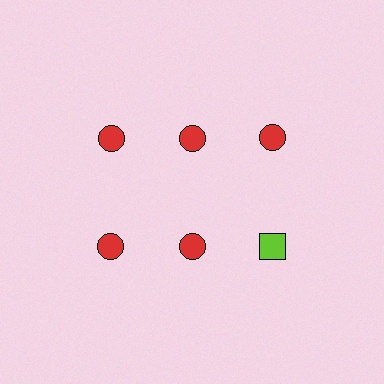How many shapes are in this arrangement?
There are 6 shapes arranged in a grid pattern.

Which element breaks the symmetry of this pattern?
The lime square in the second row, center column breaks the symmetry. All other shapes are red circles.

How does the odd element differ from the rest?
It differs in both color (lime instead of red) and shape (square instead of circle).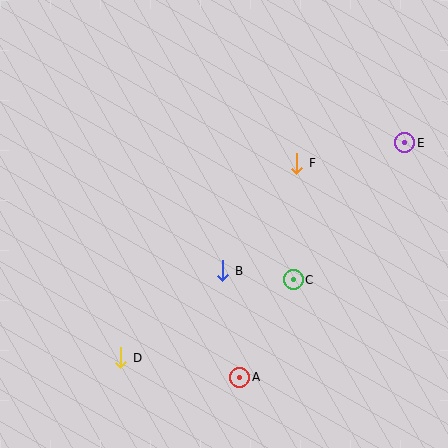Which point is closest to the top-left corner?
Point F is closest to the top-left corner.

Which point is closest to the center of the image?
Point B at (223, 271) is closest to the center.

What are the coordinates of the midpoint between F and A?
The midpoint between F and A is at (268, 270).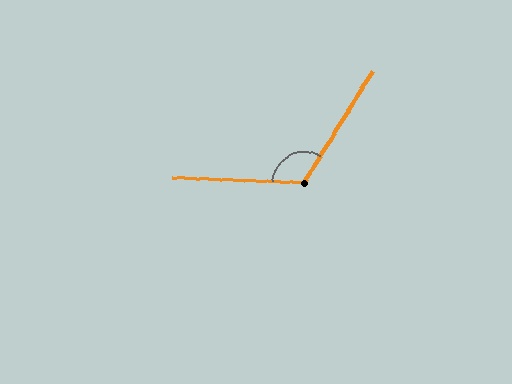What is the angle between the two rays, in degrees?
Approximately 119 degrees.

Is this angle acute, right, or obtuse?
It is obtuse.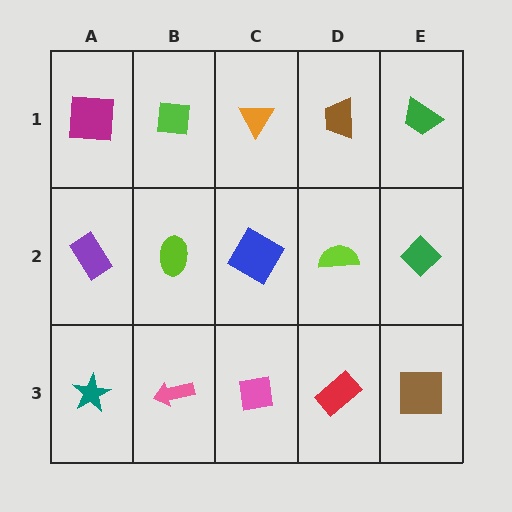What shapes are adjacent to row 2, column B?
A lime square (row 1, column B), a pink arrow (row 3, column B), a purple rectangle (row 2, column A), a blue square (row 2, column C).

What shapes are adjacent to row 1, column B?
A lime ellipse (row 2, column B), a magenta square (row 1, column A), an orange triangle (row 1, column C).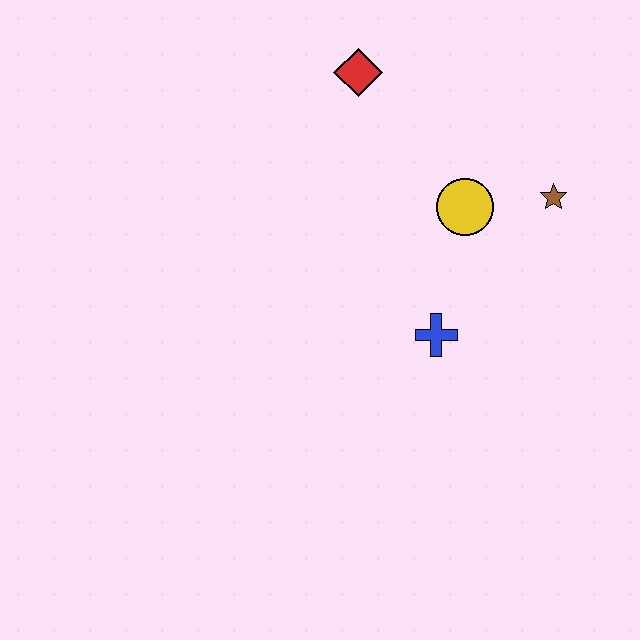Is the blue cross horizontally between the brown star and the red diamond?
Yes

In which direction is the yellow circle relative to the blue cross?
The yellow circle is above the blue cross.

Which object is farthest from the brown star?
The red diamond is farthest from the brown star.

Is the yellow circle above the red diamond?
No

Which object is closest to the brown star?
The yellow circle is closest to the brown star.